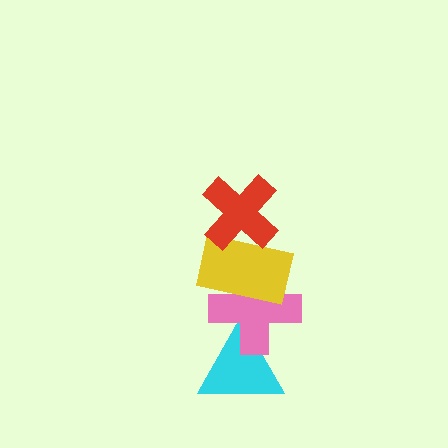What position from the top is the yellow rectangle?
The yellow rectangle is 2nd from the top.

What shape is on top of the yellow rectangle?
The red cross is on top of the yellow rectangle.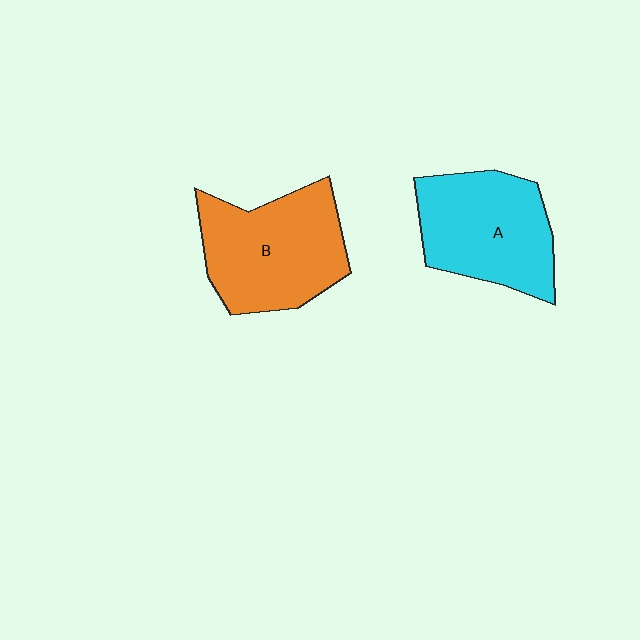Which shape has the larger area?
Shape B (orange).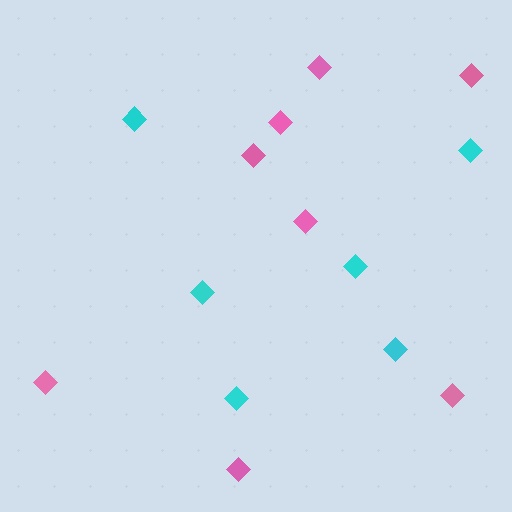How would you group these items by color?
There are 2 groups: one group of pink diamonds (8) and one group of cyan diamonds (6).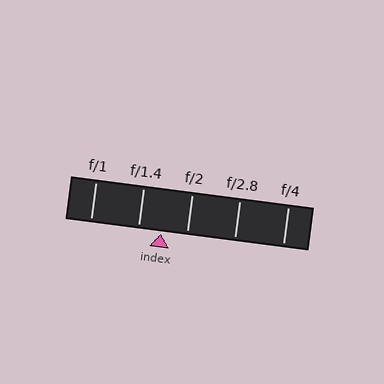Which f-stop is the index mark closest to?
The index mark is closest to f/1.4.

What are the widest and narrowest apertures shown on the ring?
The widest aperture shown is f/1 and the narrowest is f/4.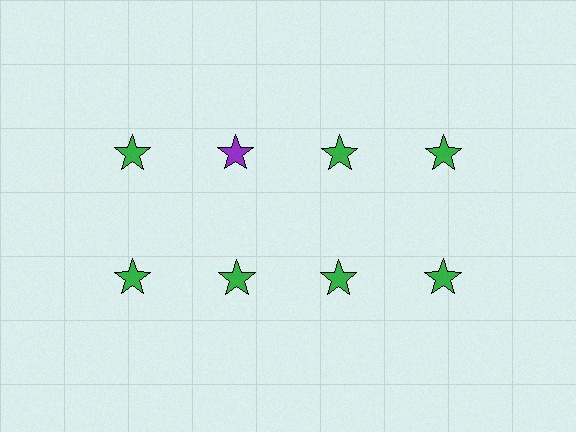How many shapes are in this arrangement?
There are 8 shapes arranged in a grid pattern.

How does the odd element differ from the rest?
It has a different color: purple instead of green.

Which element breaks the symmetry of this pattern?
The purple star in the top row, second from left column breaks the symmetry. All other shapes are green stars.